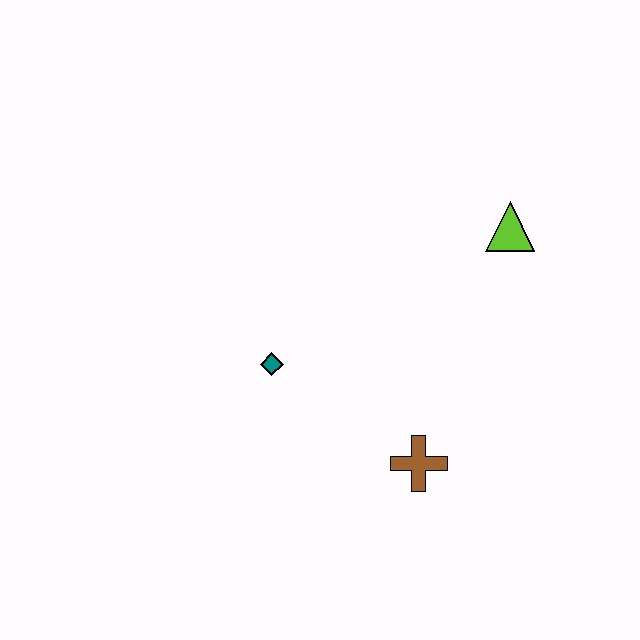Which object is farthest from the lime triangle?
The teal diamond is farthest from the lime triangle.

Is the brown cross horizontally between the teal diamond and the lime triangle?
Yes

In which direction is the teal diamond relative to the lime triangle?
The teal diamond is to the left of the lime triangle.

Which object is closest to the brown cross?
The teal diamond is closest to the brown cross.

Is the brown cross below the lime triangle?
Yes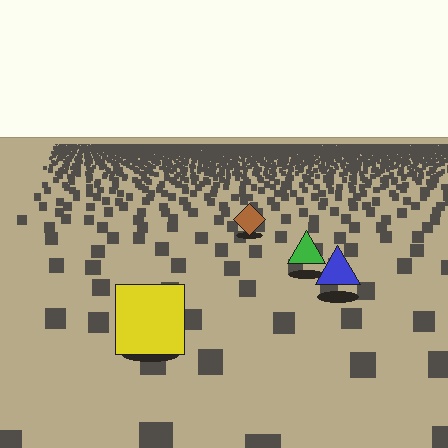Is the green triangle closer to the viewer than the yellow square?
No. The yellow square is closer — you can tell from the texture gradient: the ground texture is coarser near it.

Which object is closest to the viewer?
The yellow square is closest. The texture marks near it are larger and more spread out.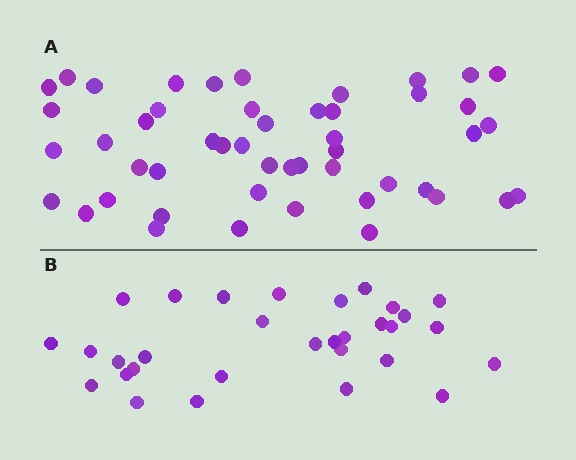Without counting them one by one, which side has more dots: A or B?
Region A (the top region) has more dots.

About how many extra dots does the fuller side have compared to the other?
Region A has approximately 20 more dots than region B.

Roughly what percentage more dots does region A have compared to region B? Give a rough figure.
About 60% more.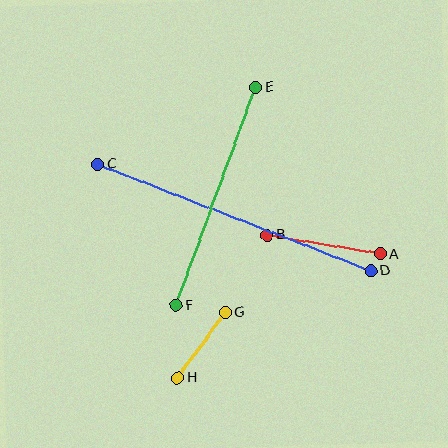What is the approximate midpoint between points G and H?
The midpoint is at approximately (201, 345) pixels.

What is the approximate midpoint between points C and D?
The midpoint is at approximately (234, 217) pixels.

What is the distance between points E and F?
The distance is approximately 232 pixels.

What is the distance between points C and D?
The distance is approximately 293 pixels.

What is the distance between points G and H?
The distance is approximately 81 pixels.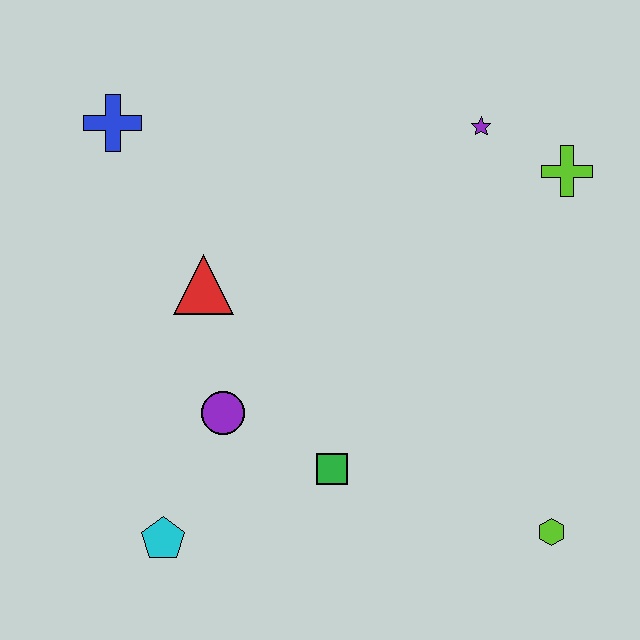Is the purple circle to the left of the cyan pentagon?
No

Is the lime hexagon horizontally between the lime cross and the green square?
Yes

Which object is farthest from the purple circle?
The lime cross is farthest from the purple circle.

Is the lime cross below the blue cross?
Yes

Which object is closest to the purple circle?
The green square is closest to the purple circle.